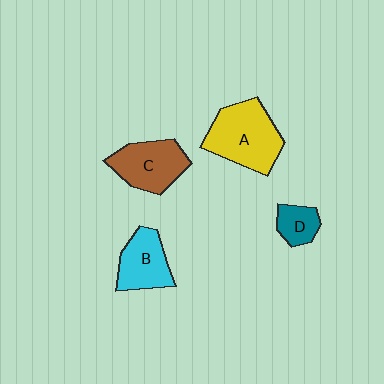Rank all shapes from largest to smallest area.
From largest to smallest: A (yellow), C (brown), B (cyan), D (teal).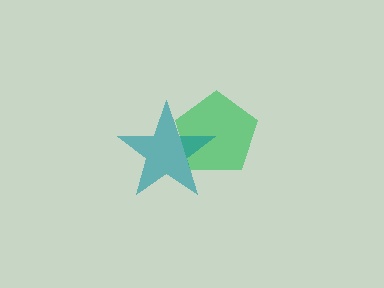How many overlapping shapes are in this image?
There are 2 overlapping shapes in the image.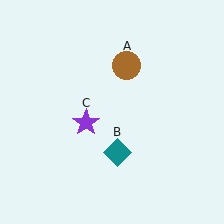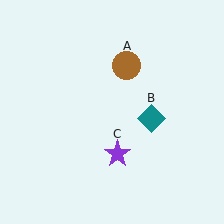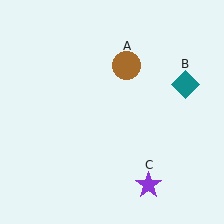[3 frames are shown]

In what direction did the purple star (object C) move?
The purple star (object C) moved down and to the right.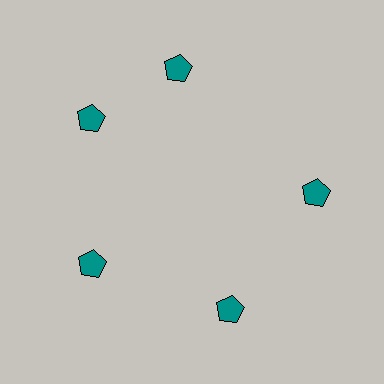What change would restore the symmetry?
The symmetry would be restored by rotating it back into even spacing with its neighbors so that all 5 pentagons sit at equal angles and equal distance from the center.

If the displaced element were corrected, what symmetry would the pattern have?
It would have 5-fold rotational symmetry — the pattern would map onto itself every 72 degrees.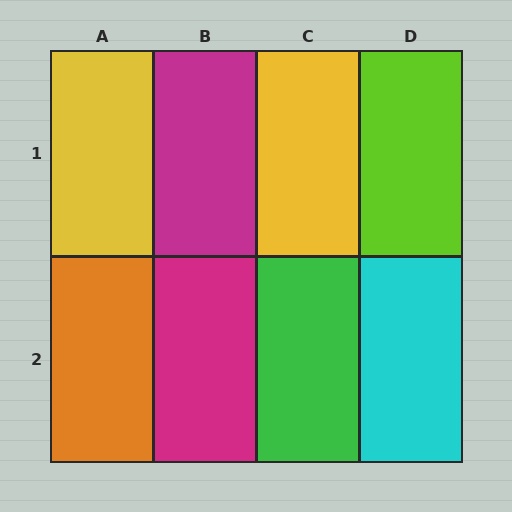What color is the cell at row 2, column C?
Green.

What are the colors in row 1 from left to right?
Yellow, magenta, yellow, lime.